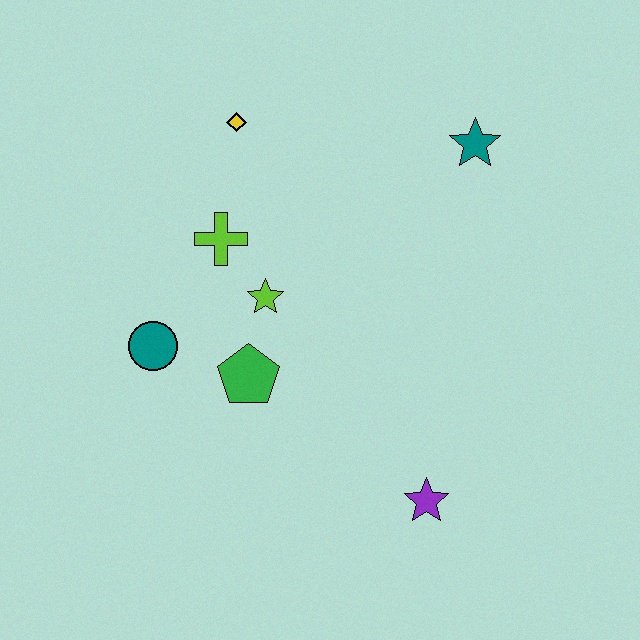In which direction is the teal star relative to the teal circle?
The teal star is to the right of the teal circle.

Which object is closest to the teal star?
The yellow diamond is closest to the teal star.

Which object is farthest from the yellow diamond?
The purple star is farthest from the yellow diamond.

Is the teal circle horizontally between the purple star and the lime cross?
No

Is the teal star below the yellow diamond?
Yes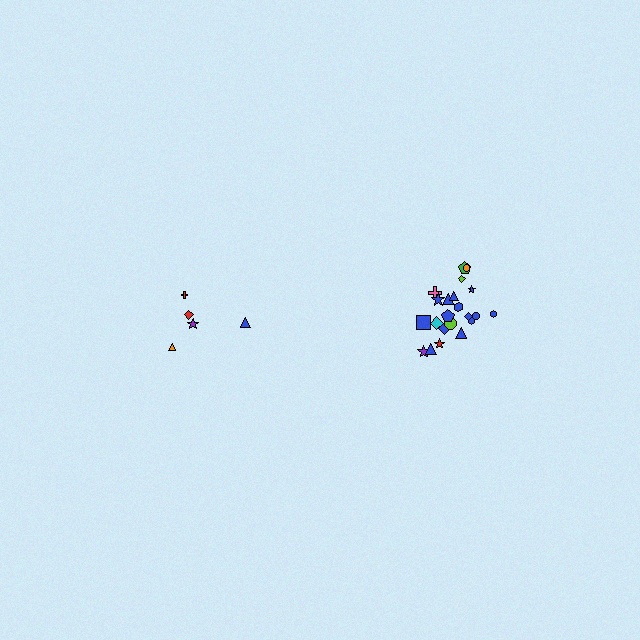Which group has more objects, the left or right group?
The right group.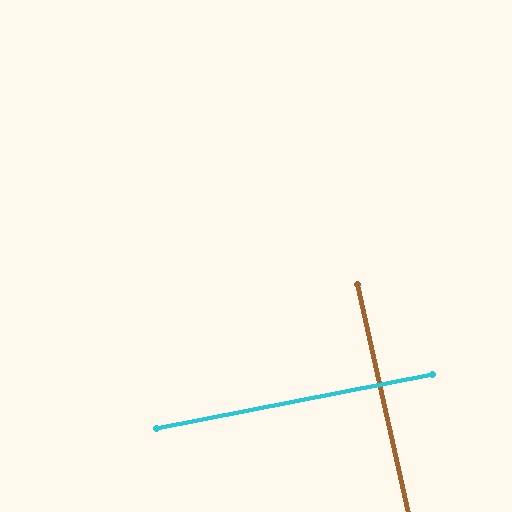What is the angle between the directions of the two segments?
Approximately 89 degrees.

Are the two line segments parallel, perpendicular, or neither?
Perpendicular — they meet at approximately 89°.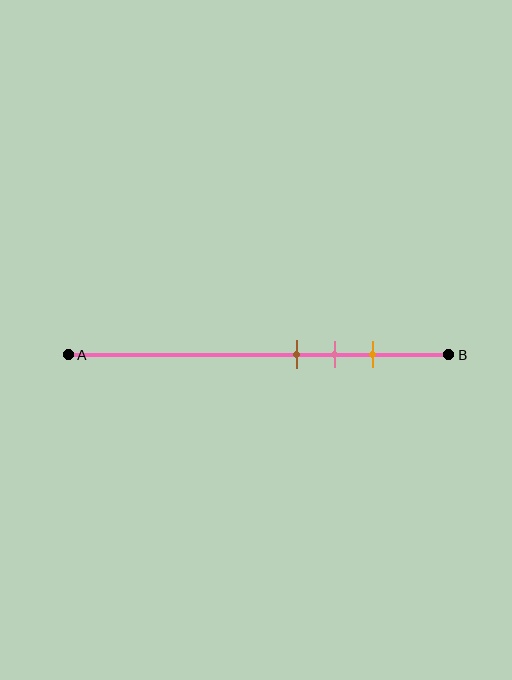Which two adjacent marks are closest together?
The brown and pink marks are the closest adjacent pair.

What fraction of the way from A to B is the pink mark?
The pink mark is approximately 70% (0.7) of the way from A to B.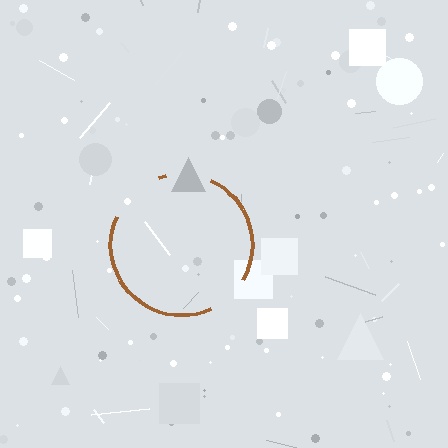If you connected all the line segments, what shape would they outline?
They would outline a circle.